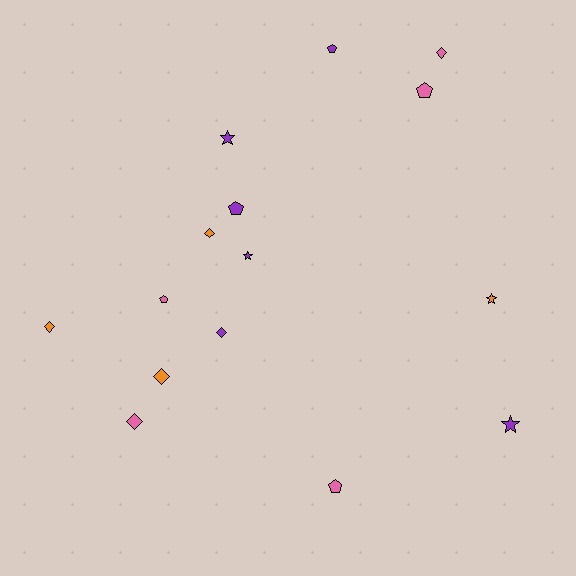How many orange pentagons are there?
There are no orange pentagons.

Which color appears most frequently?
Purple, with 6 objects.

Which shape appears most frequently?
Diamond, with 6 objects.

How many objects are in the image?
There are 15 objects.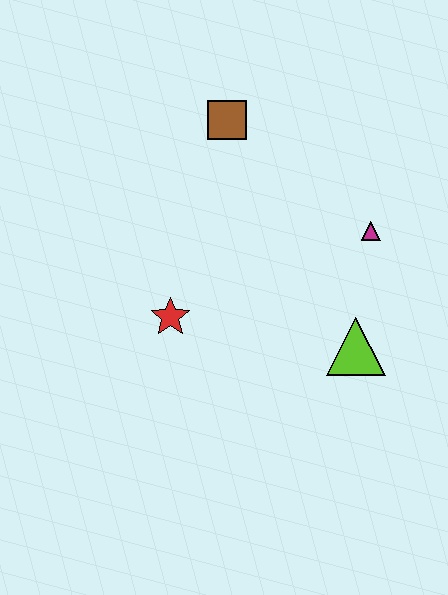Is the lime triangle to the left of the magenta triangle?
Yes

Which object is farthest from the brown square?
The lime triangle is farthest from the brown square.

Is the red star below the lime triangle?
No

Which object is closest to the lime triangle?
The magenta triangle is closest to the lime triangle.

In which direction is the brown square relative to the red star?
The brown square is above the red star.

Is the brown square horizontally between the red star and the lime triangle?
Yes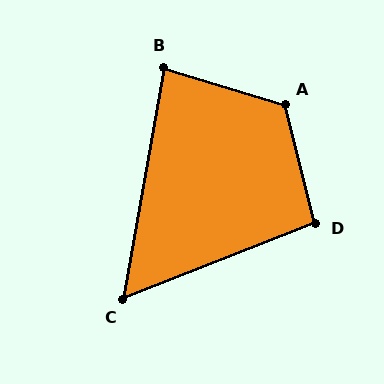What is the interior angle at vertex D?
Approximately 97 degrees (obtuse).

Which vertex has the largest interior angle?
A, at approximately 121 degrees.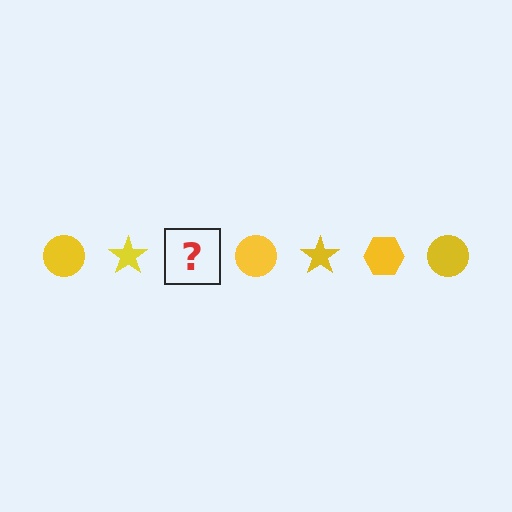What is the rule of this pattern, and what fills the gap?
The rule is that the pattern cycles through circle, star, hexagon shapes in yellow. The gap should be filled with a yellow hexagon.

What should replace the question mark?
The question mark should be replaced with a yellow hexagon.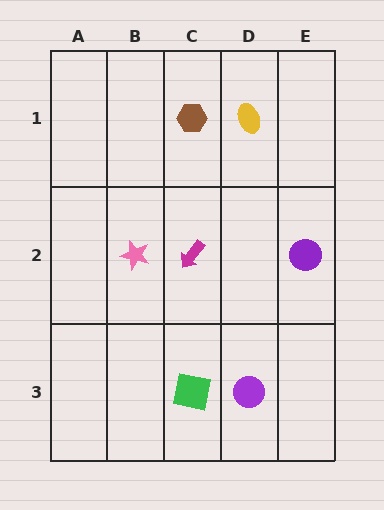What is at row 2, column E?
A purple circle.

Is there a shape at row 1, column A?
No, that cell is empty.